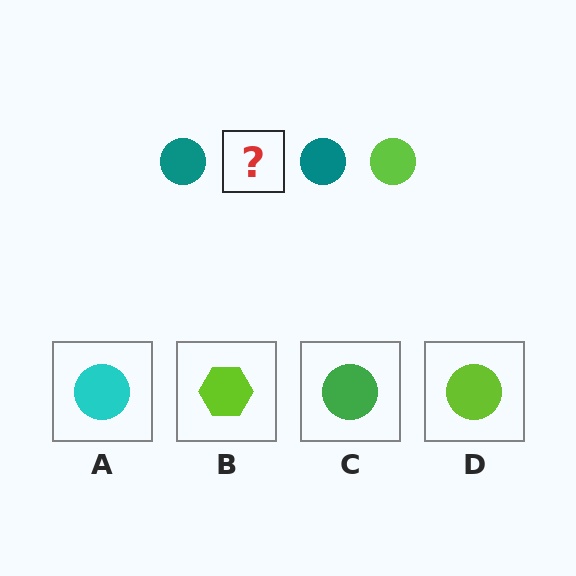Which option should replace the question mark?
Option D.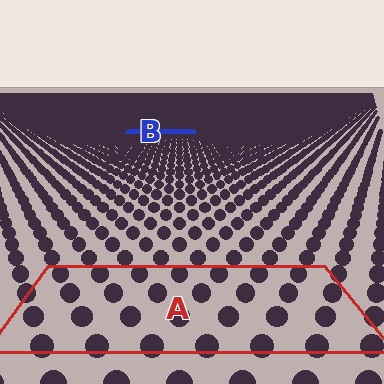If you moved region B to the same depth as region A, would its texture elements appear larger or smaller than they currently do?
They would appear larger. At a closer depth, the same texture elements are projected at a bigger on-screen size.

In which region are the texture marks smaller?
The texture marks are smaller in region B, because it is farther away.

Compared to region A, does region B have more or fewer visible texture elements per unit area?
Region B has more texture elements per unit area — they are packed more densely because it is farther away.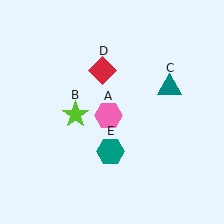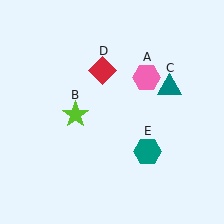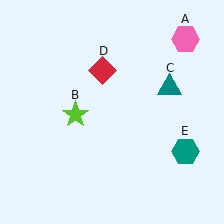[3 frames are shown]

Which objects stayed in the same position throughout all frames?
Lime star (object B) and teal triangle (object C) and red diamond (object D) remained stationary.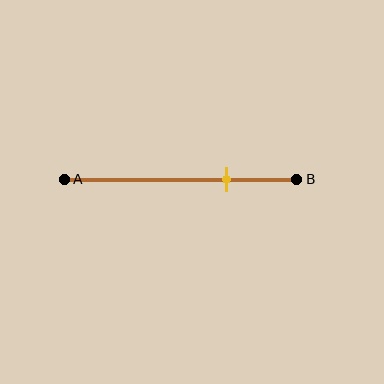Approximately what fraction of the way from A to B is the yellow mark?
The yellow mark is approximately 70% of the way from A to B.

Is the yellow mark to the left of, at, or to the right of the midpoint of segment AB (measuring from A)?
The yellow mark is to the right of the midpoint of segment AB.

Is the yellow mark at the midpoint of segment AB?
No, the mark is at about 70% from A, not at the 50% midpoint.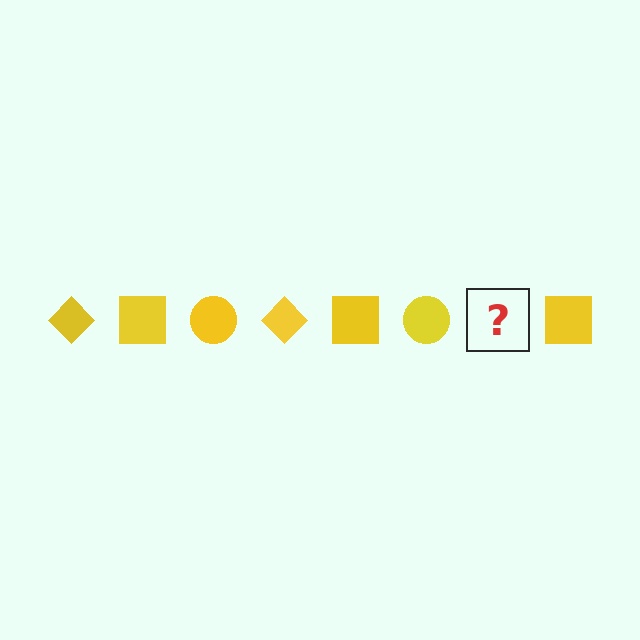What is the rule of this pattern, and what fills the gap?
The rule is that the pattern cycles through diamond, square, circle shapes in yellow. The gap should be filled with a yellow diamond.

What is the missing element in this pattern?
The missing element is a yellow diamond.